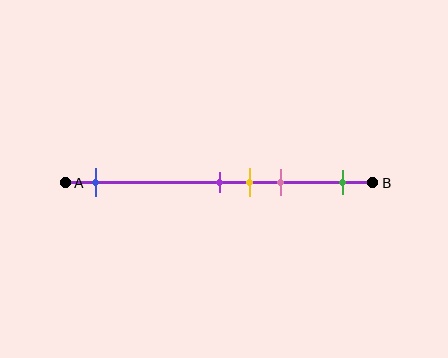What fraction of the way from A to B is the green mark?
The green mark is approximately 90% (0.9) of the way from A to B.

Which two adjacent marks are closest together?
The purple and yellow marks are the closest adjacent pair.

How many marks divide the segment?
There are 5 marks dividing the segment.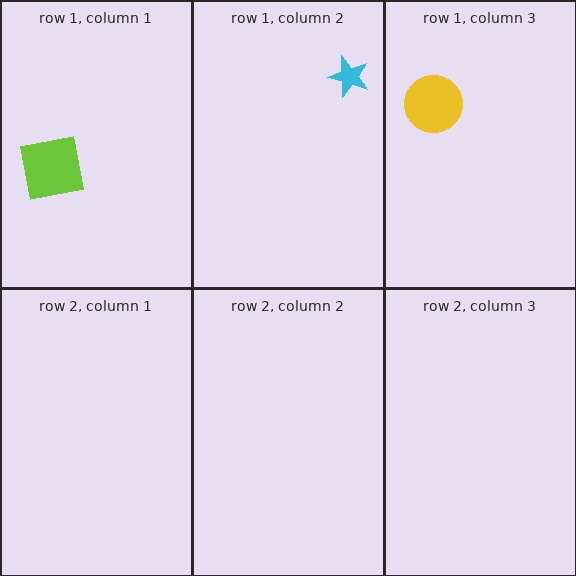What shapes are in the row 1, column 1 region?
The lime square.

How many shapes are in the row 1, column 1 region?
1.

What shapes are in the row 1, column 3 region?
The yellow circle.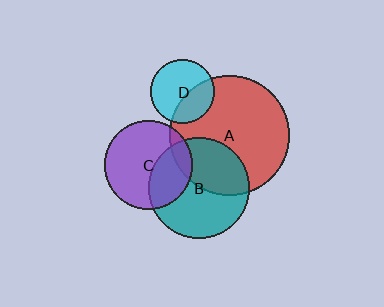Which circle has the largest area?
Circle A (red).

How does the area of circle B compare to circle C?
Approximately 1.3 times.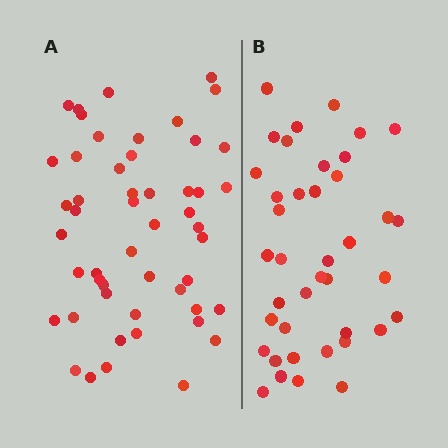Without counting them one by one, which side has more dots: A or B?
Region A (the left region) has more dots.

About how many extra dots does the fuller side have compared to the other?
Region A has roughly 12 or so more dots than region B.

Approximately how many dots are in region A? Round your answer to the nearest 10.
About 50 dots. (The exact count is 51, which rounds to 50.)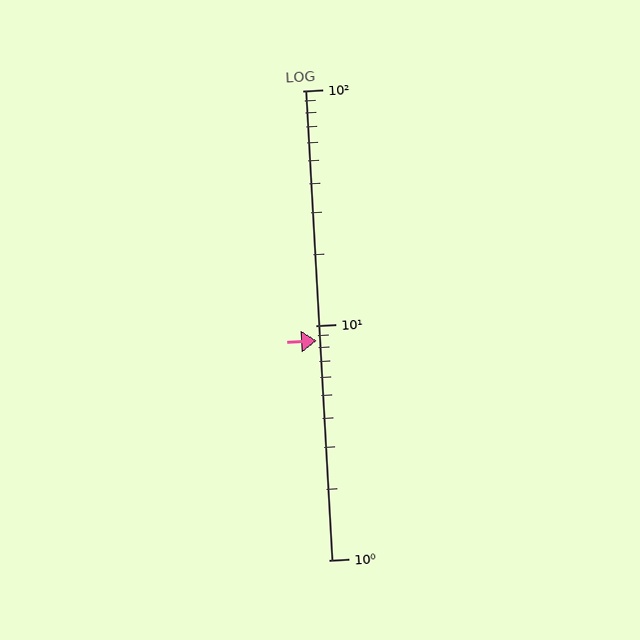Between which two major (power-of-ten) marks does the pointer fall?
The pointer is between 1 and 10.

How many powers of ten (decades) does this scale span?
The scale spans 2 decades, from 1 to 100.